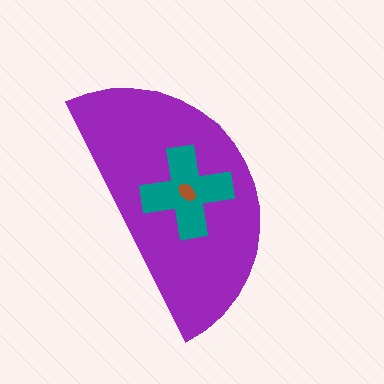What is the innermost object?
The brown ellipse.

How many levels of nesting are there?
3.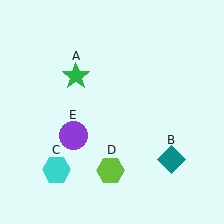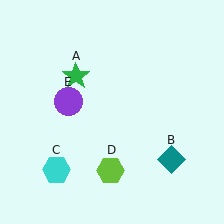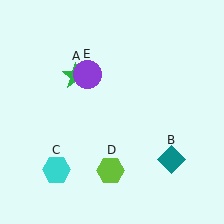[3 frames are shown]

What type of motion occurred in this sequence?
The purple circle (object E) rotated clockwise around the center of the scene.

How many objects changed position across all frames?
1 object changed position: purple circle (object E).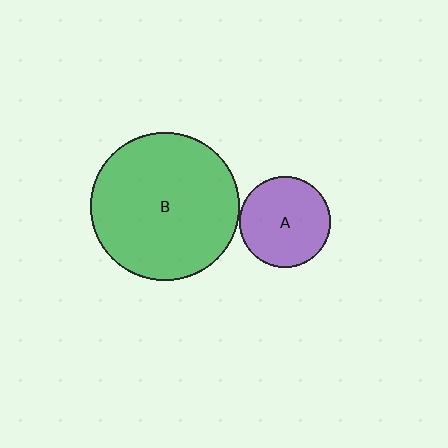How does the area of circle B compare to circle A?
Approximately 2.7 times.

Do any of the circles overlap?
No, none of the circles overlap.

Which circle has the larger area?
Circle B (green).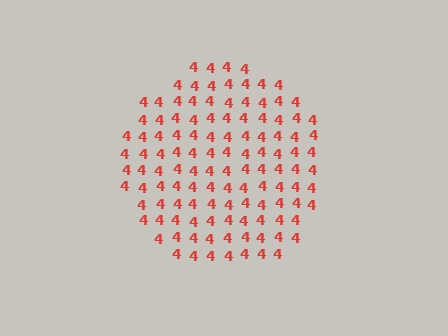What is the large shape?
The large shape is a circle.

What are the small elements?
The small elements are digit 4's.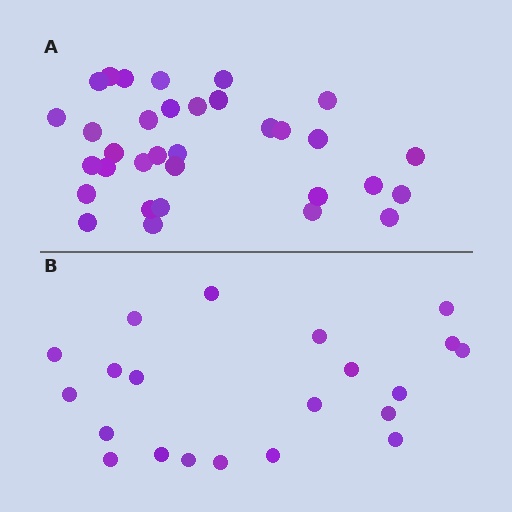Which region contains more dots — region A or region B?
Region A (the top region) has more dots.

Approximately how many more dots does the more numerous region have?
Region A has roughly 12 or so more dots than region B.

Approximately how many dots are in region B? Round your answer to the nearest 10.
About 20 dots. (The exact count is 21, which rounds to 20.)